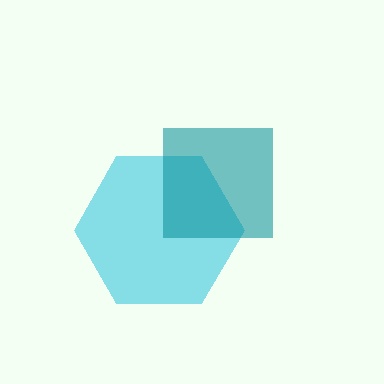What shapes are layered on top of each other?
The layered shapes are: a cyan hexagon, a teal square.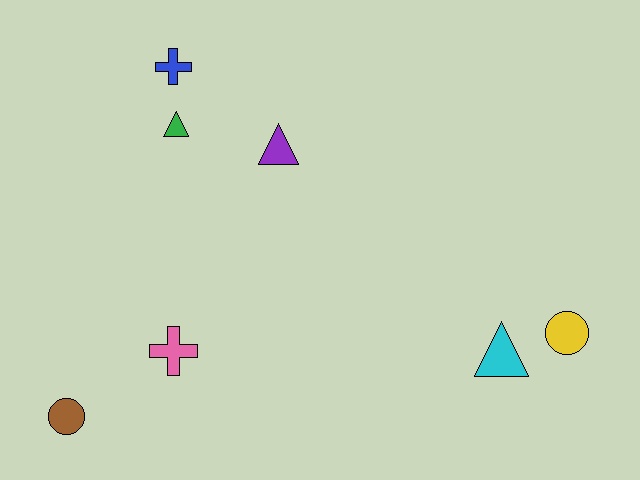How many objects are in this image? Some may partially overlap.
There are 7 objects.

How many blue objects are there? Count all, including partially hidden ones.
There is 1 blue object.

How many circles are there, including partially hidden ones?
There are 2 circles.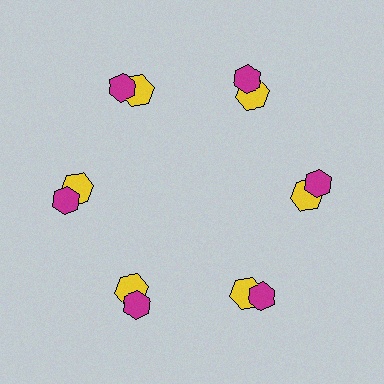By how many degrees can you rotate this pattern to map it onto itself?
The pattern maps onto itself every 60 degrees of rotation.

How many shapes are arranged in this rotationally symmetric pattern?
There are 12 shapes, arranged in 6 groups of 2.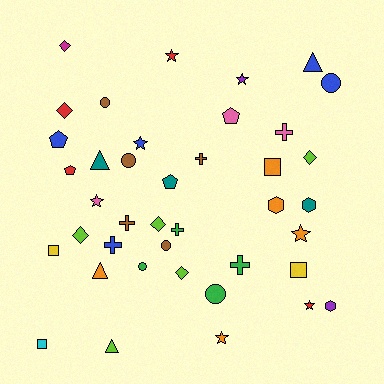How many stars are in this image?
There are 7 stars.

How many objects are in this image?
There are 40 objects.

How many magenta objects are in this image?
There is 1 magenta object.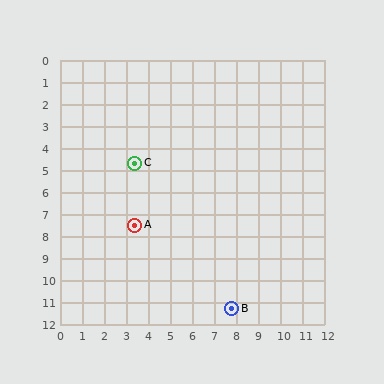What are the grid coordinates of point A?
Point A is at approximately (3.4, 7.5).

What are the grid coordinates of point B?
Point B is at approximately (7.8, 11.3).